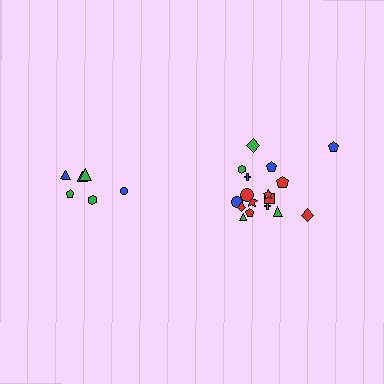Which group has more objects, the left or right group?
The right group.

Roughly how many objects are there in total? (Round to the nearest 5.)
Roughly 25 objects in total.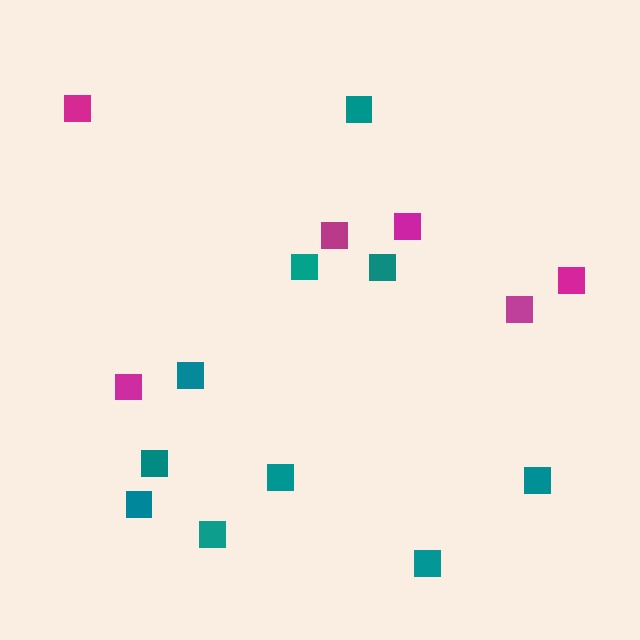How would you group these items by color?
There are 2 groups: one group of magenta squares (6) and one group of teal squares (10).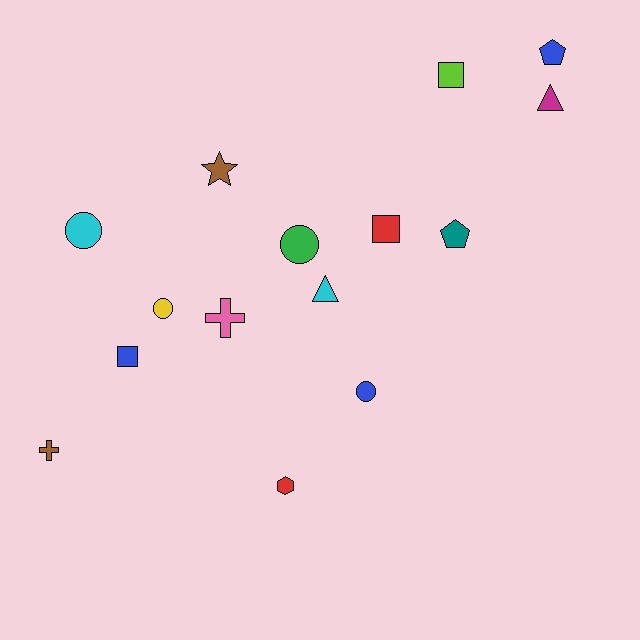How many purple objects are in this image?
There are no purple objects.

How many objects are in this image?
There are 15 objects.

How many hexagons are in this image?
There is 1 hexagon.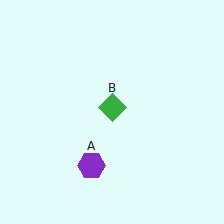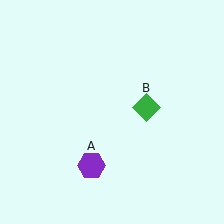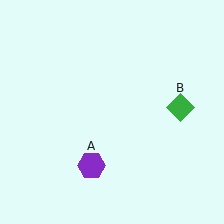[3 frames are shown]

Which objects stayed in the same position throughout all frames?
Purple hexagon (object A) remained stationary.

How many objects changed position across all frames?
1 object changed position: green diamond (object B).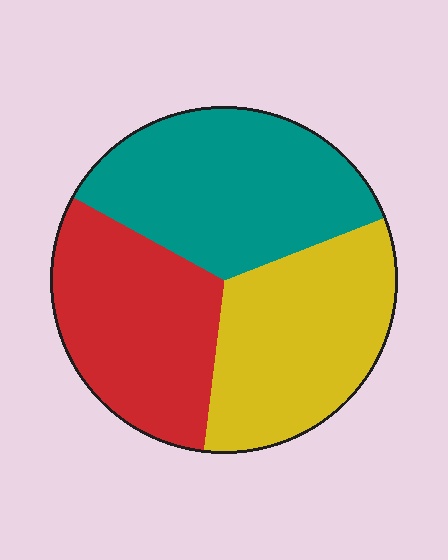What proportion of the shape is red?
Red takes up about one third (1/3) of the shape.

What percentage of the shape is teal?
Teal covers about 35% of the shape.